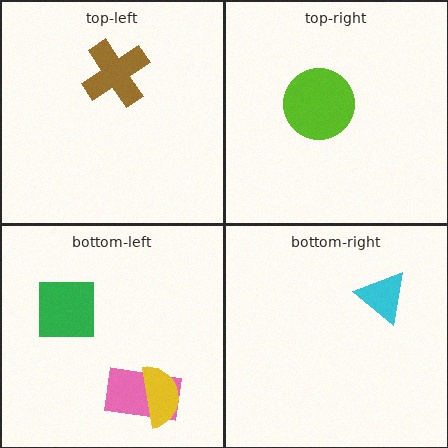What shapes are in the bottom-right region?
The cyan triangle.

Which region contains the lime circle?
The top-right region.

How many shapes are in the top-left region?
1.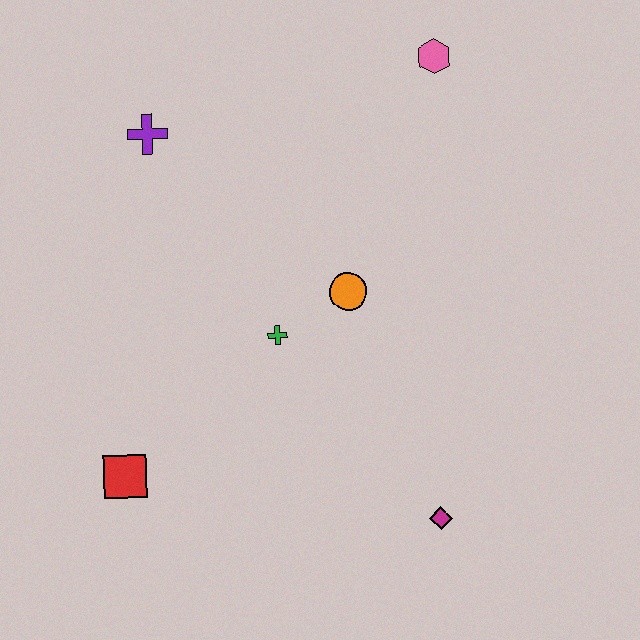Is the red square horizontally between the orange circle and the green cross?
No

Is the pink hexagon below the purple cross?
No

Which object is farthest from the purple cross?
The magenta diamond is farthest from the purple cross.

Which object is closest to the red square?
The green cross is closest to the red square.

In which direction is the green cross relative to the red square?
The green cross is to the right of the red square.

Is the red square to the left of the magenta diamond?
Yes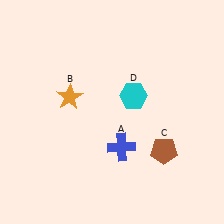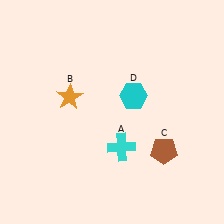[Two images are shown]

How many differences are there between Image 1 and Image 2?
There is 1 difference between the two images.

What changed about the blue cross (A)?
In Image 1, A is blue. In Image 2, it changed to cyan.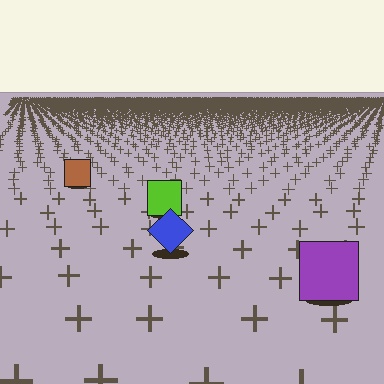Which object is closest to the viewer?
The purple square is closest. The texture marks near it are larger and more spread out.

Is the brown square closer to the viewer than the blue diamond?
No. The blue diamond is closer — you can tell from the texture gradient: the ground texture is coarser near it.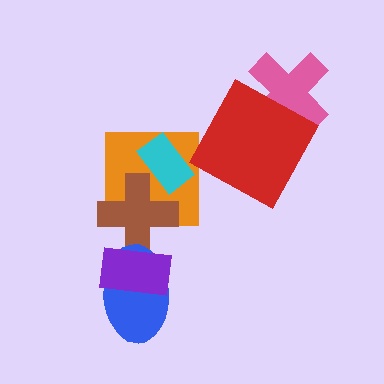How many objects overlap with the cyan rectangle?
2 objects overlap with the cyan rectangle.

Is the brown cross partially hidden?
Yes, it is partially covered by another shape.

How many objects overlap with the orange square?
2 objects overlap with the orange square.